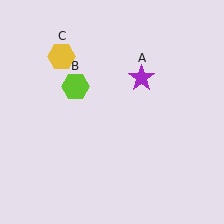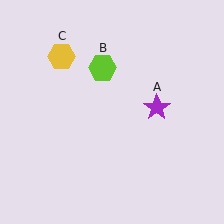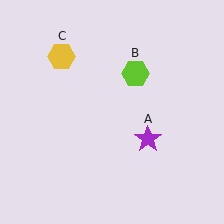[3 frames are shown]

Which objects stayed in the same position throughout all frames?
Yellow hexagon (object C) remained stationary.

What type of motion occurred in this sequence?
The purple star (object A), lime hexagon (object B) rotated clockwise around the center of the scene.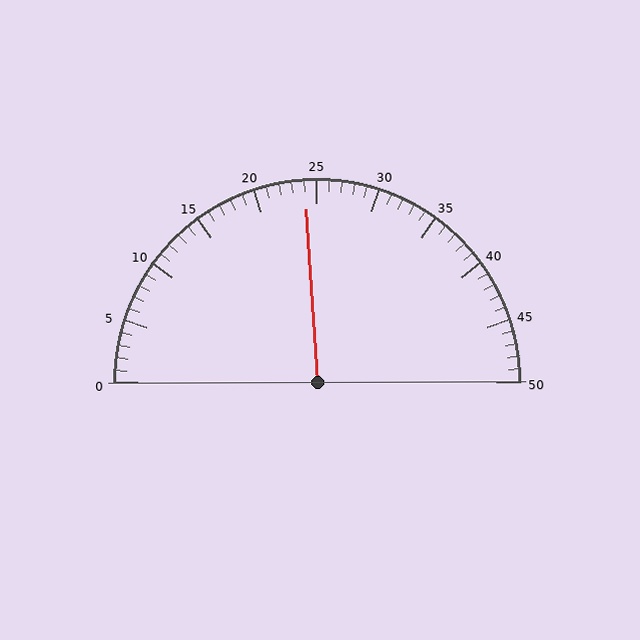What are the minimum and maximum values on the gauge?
The gauge ranges from 0 to 50.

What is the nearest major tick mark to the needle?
The nearest major tick mark is 25.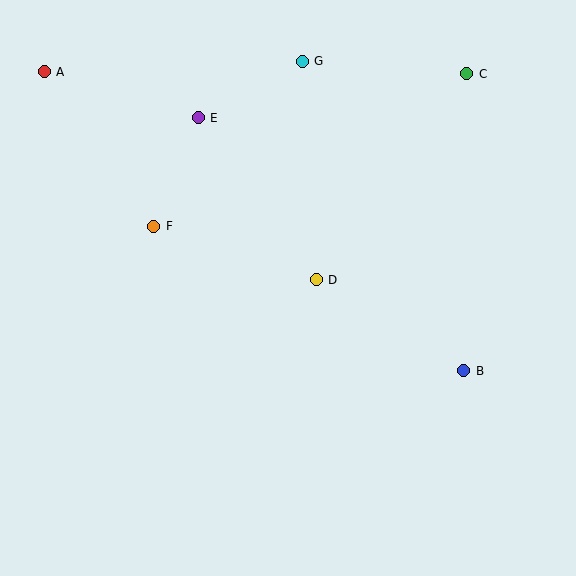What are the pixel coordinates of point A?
Point A is at (44, 72).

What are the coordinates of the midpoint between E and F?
The midpoint between E and F is at (176, 172).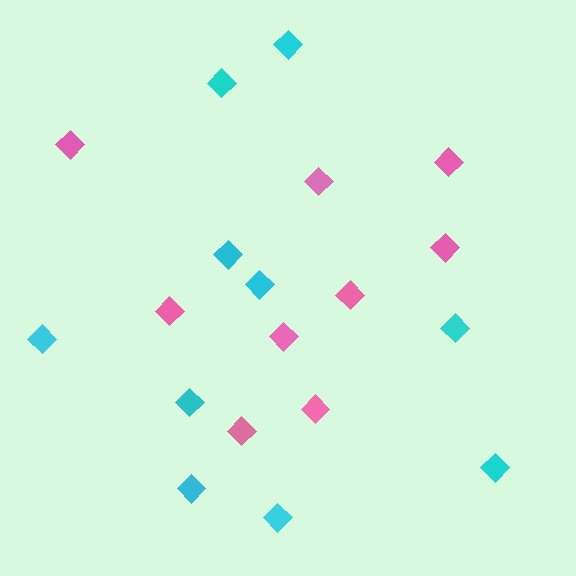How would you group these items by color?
There are 2 groups: one group of pink diamonds (9) and one group of cyan diamonds (10).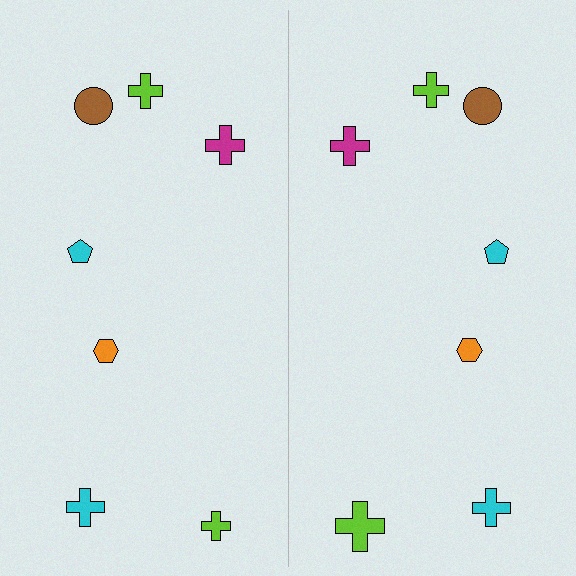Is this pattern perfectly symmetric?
No, the pattern is not perfectly symmetric. The lime cross on the right side has a different size than its mirror counterpart.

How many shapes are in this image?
There are 14 shapes in this image.